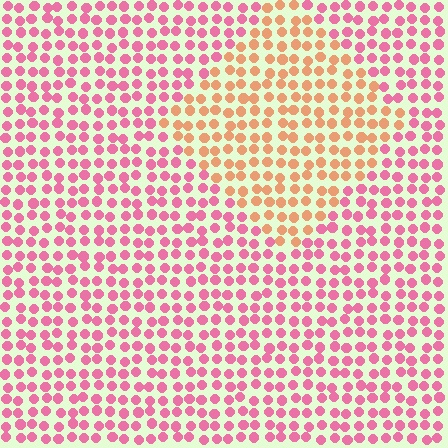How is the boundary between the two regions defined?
The boundary is defined purely by a slight shift in hue (about 47 degrees). Spacing, size, and orientation are identical on both sides.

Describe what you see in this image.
The image is filled with small pink elements in a uniform arrangement. A diamond-shaped region is visible where the elements are tinted to a slightly different hue, forming a subtle color boundary.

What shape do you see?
I see a diamond.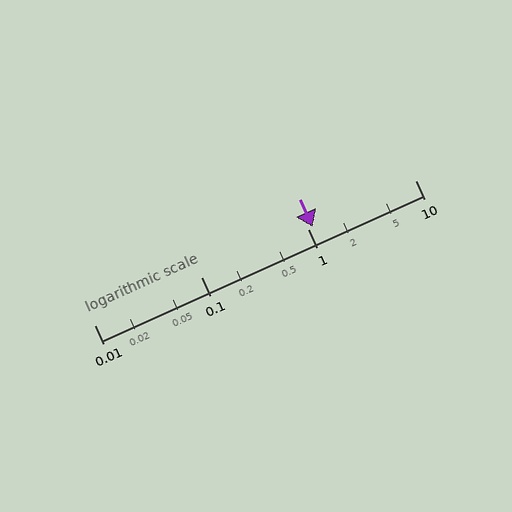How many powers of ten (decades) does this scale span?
The scale spans 3 decades, from 0.01 to 10.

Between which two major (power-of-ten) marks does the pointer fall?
The pointer is between 1 and 10.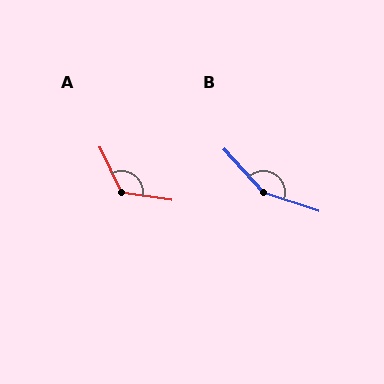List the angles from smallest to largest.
A (124°), B (151°).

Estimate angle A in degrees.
Approximately 124 degrees.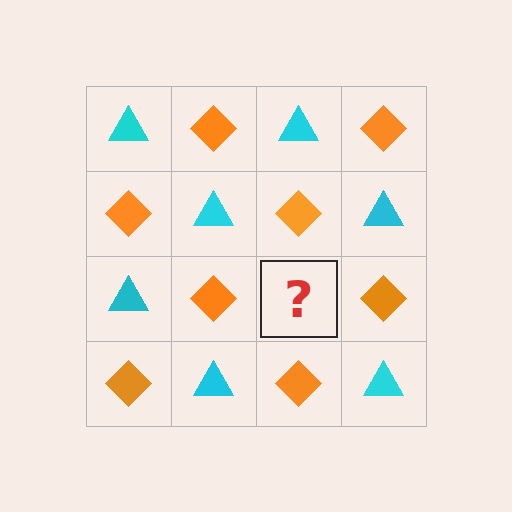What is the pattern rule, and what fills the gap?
The rule is that it alternates cyan triangle and orange diamond in a checkerboard pattern. The gap should be filled with a cyan triangle.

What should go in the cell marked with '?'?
The missing cell should contain a cyan triangle.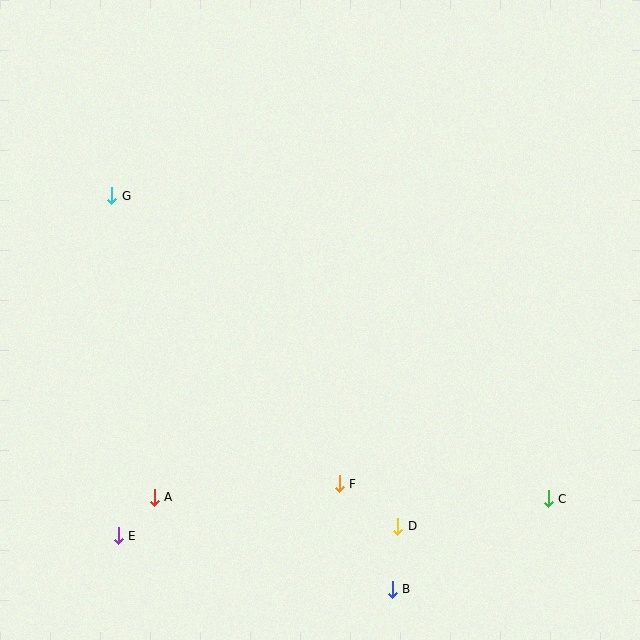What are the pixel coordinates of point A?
Point A is at (154, 497).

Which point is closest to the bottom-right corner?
Point C is closest to the bottom-right corner.